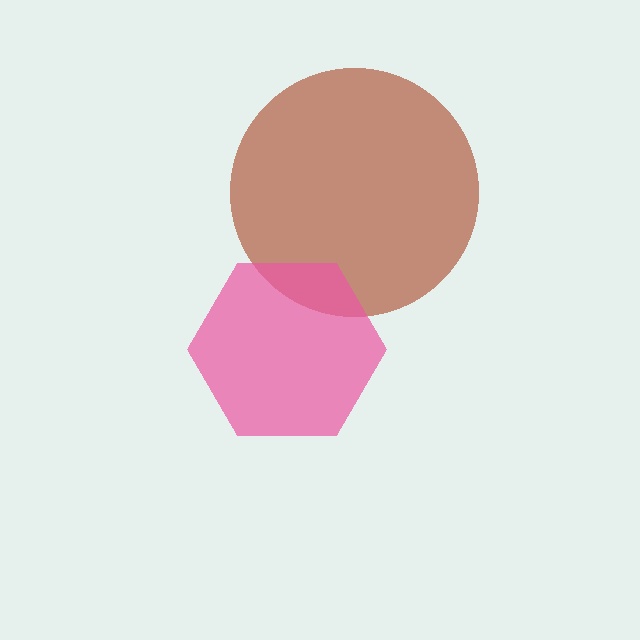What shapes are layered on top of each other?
The layered shapes are: a brown circle, a pink hexagon.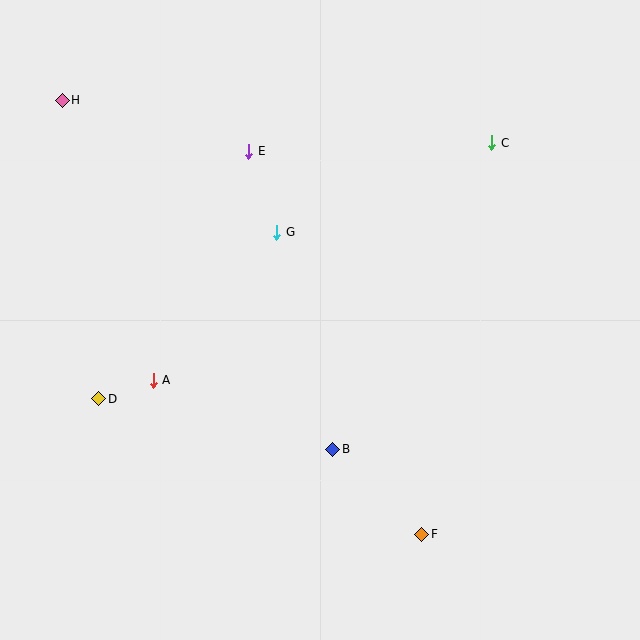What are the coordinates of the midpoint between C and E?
The midpoint between C and E is at (370, 147).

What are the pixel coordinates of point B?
Point B is at (333, 449).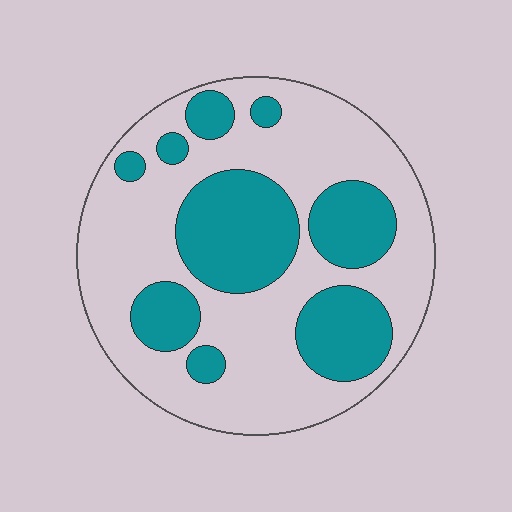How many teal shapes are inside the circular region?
9.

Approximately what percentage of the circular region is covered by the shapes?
Approximately 35%.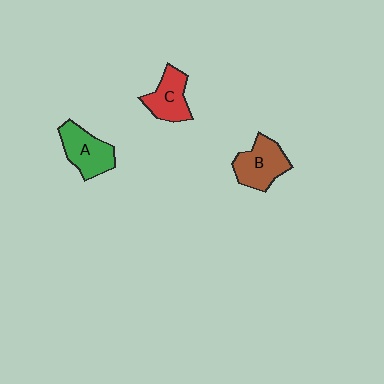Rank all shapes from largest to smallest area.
From largest to smallest: B (brown), A (green), C (red).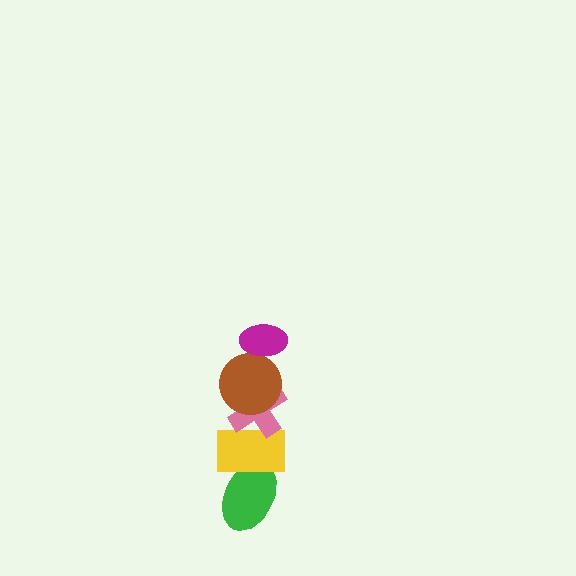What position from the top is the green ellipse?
The green ellipse is 5th from the top.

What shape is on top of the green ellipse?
The yellow rectangle is on top of the green ellipse.